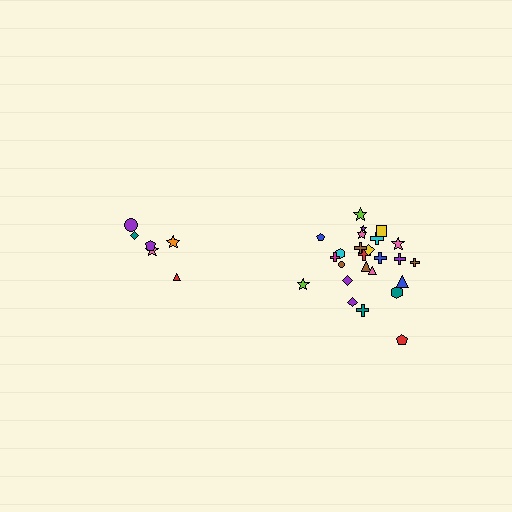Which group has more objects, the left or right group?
The right group.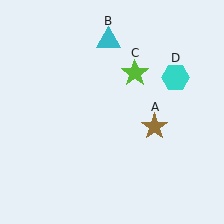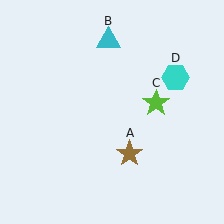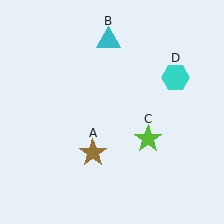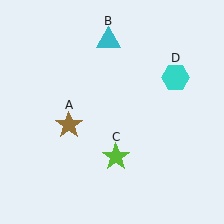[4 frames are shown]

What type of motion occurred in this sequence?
The brown star (object A), lime star (object C) rotated clockwise around the center of the scene.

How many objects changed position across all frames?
2 objects changed position: brown star (object A), lime star (object C).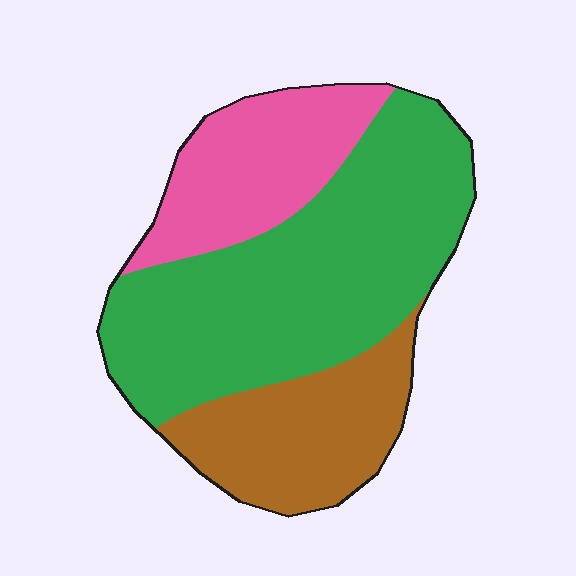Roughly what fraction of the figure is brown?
Brown covers about 25% of the figure.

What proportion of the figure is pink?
Pink covers 22% of the figure.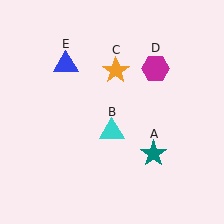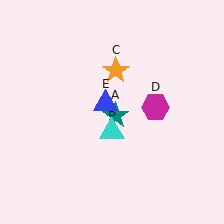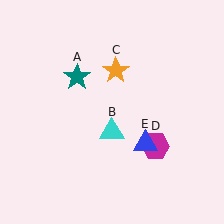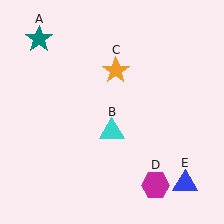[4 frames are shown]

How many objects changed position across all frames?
3 objects changed position: teal star (object A), magenta hexagon (object D), blue triangle (object E).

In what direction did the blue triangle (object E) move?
The blue triangle (object E) moved down and to the right.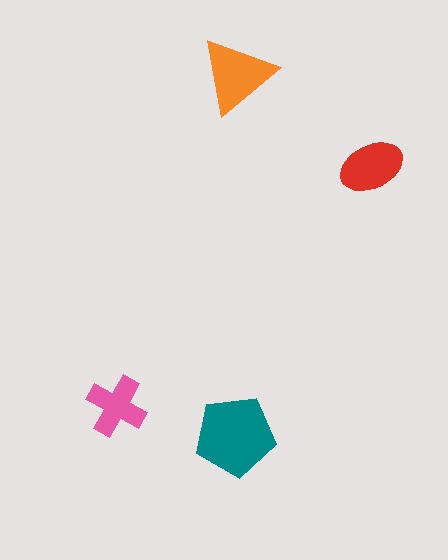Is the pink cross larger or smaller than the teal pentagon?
Smaller.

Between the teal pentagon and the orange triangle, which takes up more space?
The teal pentagon.